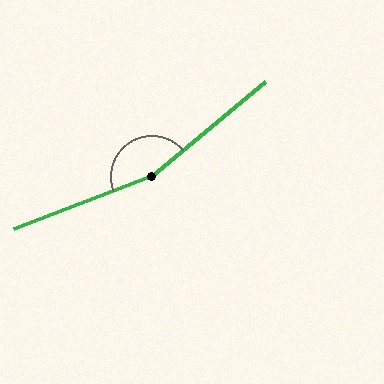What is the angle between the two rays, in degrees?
Approximately 161 degrees.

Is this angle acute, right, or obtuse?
It is obtuse.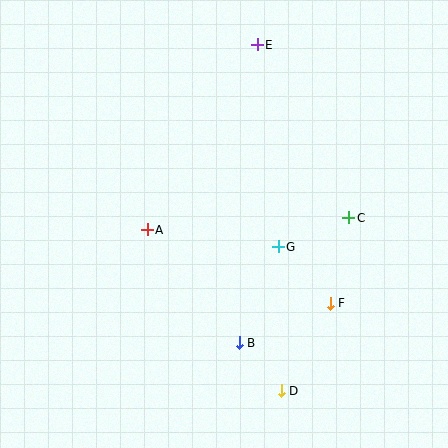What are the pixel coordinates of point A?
Point A is at (147, 230).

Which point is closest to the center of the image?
Point G at (278, 247) is closest to the center.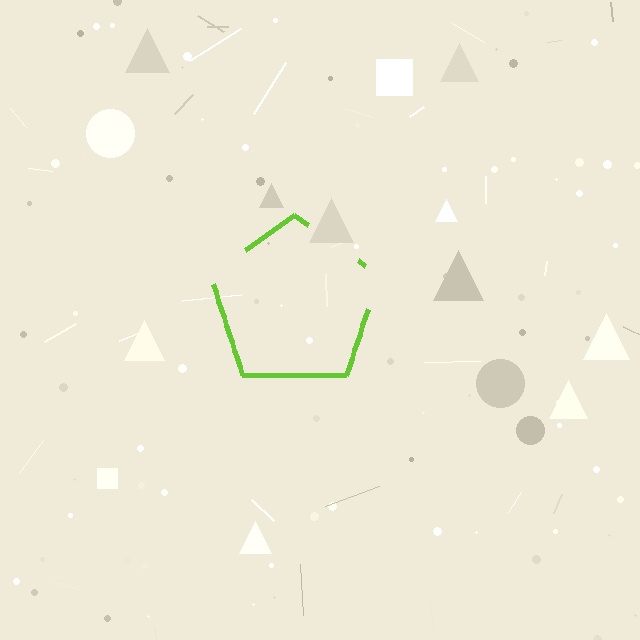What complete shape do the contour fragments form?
The contour fragments form a pentagon.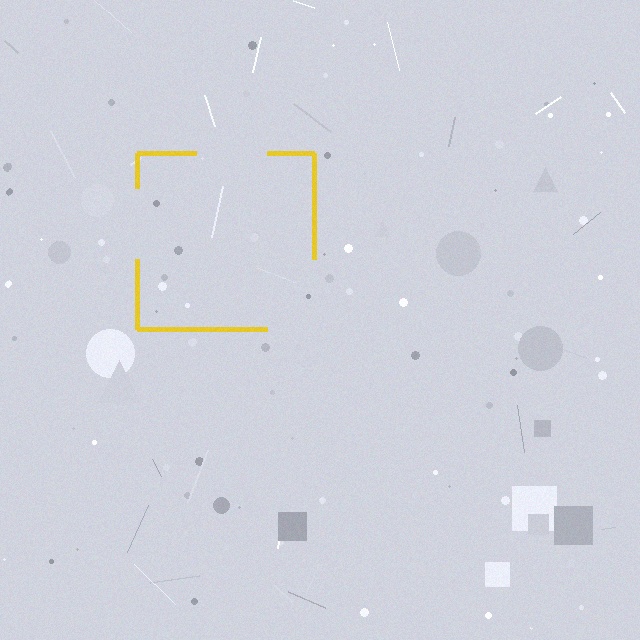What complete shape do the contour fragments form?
The contour fragments form a square.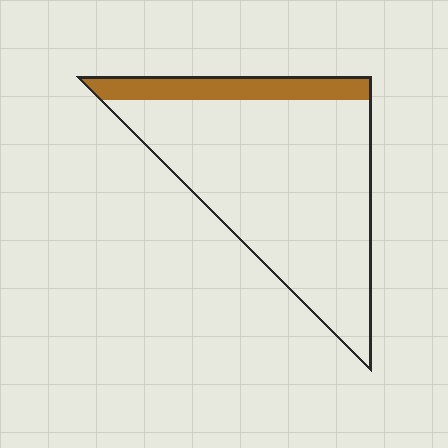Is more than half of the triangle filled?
No.